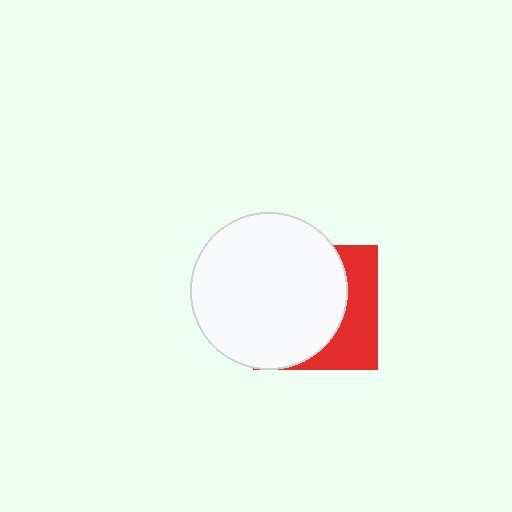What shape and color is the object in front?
The object in front is a white circle.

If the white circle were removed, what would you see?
You would see the complete red square.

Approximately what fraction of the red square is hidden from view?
Roughly 66% of the red square is hidden behind the white circle.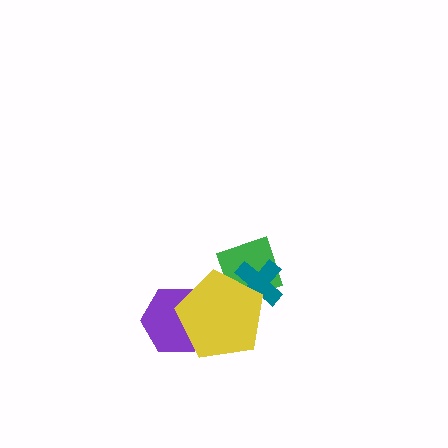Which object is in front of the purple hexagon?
The yellow pentagon is in front of the purple hexagon.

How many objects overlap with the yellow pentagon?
3 objects overlap with the yellow pentagon.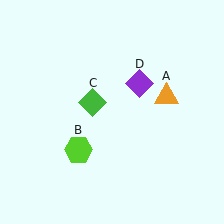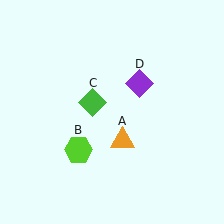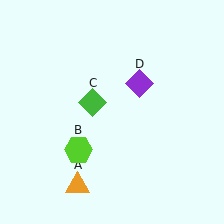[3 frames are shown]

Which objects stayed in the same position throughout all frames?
Lime hexagon (object B) and green diamond (object C) and purple diamond (object D) remained stationary.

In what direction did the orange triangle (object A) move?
The orange triangle (object A) moved down and to the left.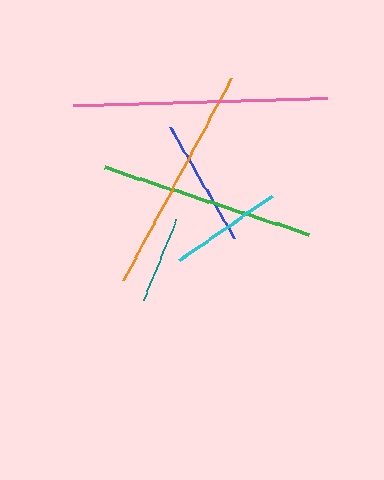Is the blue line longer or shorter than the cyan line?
The blue line is longer than the cyan line.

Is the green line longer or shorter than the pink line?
The pink line is longer than the green line.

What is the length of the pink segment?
The pink segment is approximately 254 pixels long.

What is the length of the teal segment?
The teal segment is approximately 87 pixels long.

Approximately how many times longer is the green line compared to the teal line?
The green line is approximately 2.5 times the length of the teal line.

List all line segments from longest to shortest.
From longest to shortest: pink, orange, green, blue, cyan, teal.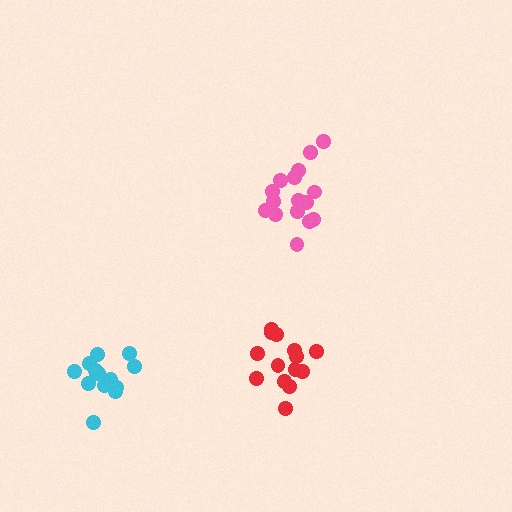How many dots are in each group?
Group 1: 16 dots, Group 2: 16 dots, Group 3: 14 dots (46 total).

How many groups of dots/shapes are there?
There are 3 groups.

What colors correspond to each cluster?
The clusters are colored: pink, cyan, red.